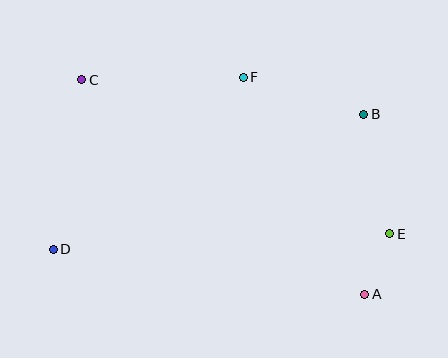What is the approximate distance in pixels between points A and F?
The distance between A and F is approximately 249 pixels.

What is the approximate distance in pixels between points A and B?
The distance between A and B is approximately 180 pixels.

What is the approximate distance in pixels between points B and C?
The distance between B and C is approximately 284 pixels.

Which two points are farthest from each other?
Points A and C are farthest from each other.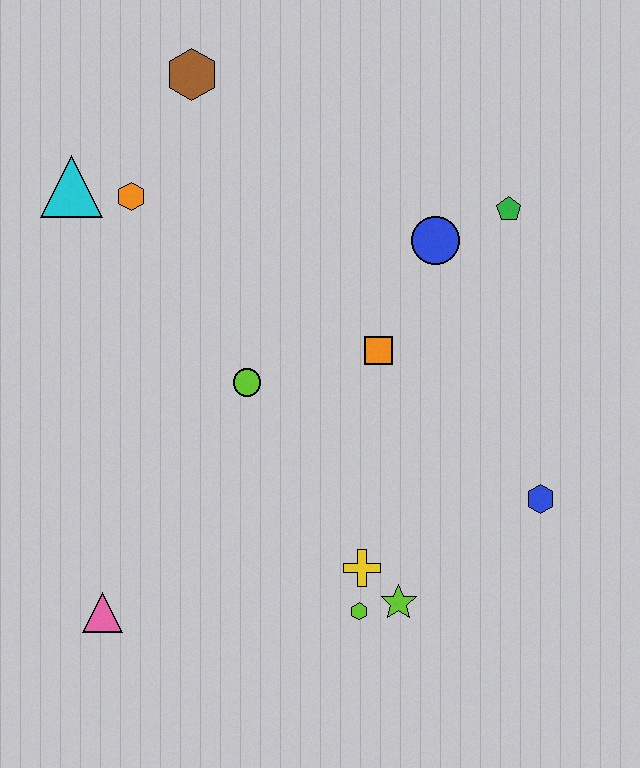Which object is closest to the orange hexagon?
The cyan triangle is closest to the orange hexagon.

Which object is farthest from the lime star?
The brown hexagon is farthest from the lime star.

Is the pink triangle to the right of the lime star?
No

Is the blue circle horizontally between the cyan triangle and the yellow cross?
No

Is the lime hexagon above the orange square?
No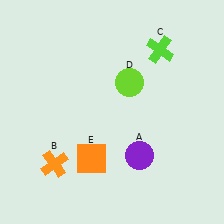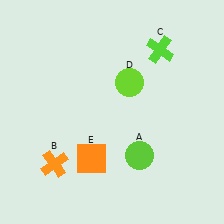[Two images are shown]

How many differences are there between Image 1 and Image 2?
There is 1 difference between the two images.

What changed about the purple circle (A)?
In Image 1, A is purple. In Image 2, it changed to lime.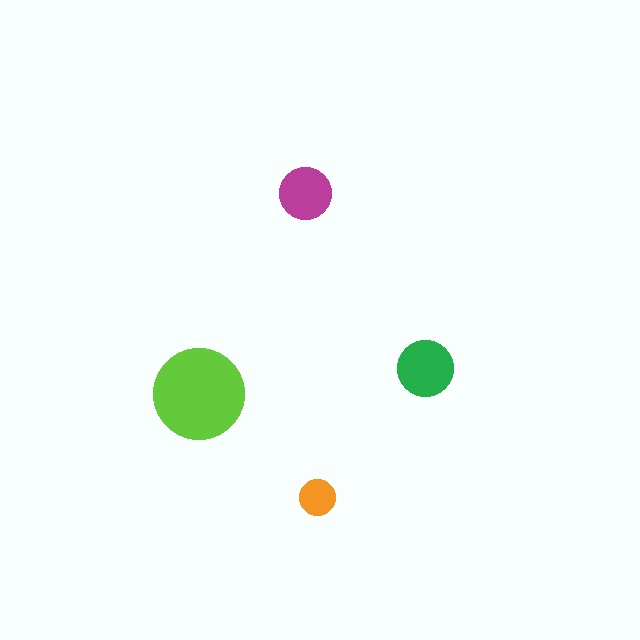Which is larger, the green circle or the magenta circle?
The green one.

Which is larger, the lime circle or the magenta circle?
The lime one.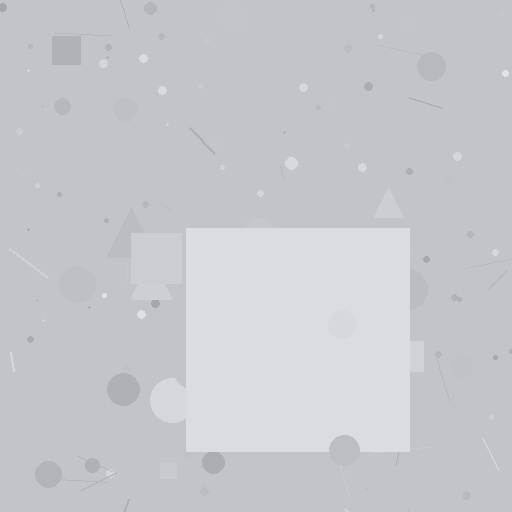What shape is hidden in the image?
A square is hidden in the image.